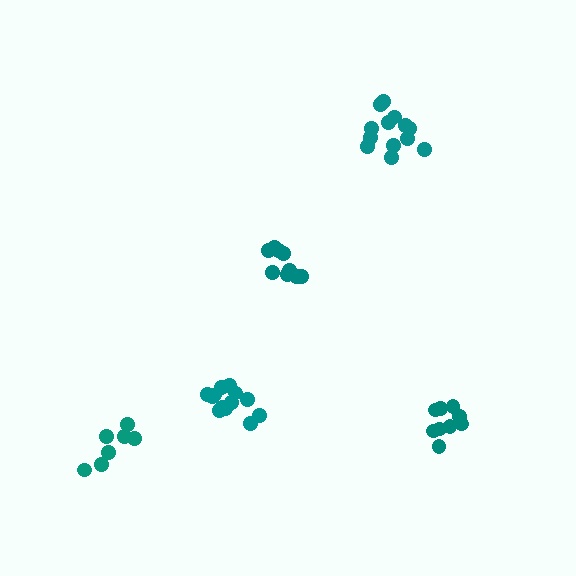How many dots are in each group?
Group 1: 13 dots, Group 2: 9 dots, Group 3: 9 dots, Group 4: 7 dots, Group 5: 13 dots (51 total).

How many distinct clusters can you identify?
There are 5 distinct clusters.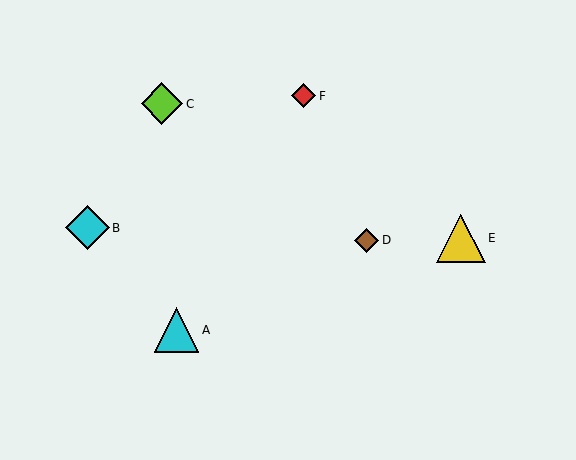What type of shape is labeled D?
Shape D is a brown diamond.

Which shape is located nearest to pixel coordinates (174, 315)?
The cyan triangle (labeled A) at (176, 330) is nearest to that location.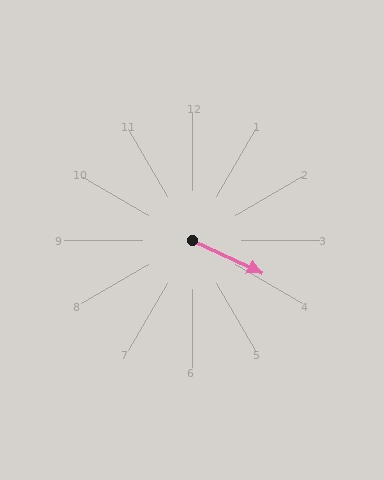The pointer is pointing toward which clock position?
Roughly 4 o'clock.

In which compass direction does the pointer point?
Southeast.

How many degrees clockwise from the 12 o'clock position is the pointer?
Approximately 115 degrees.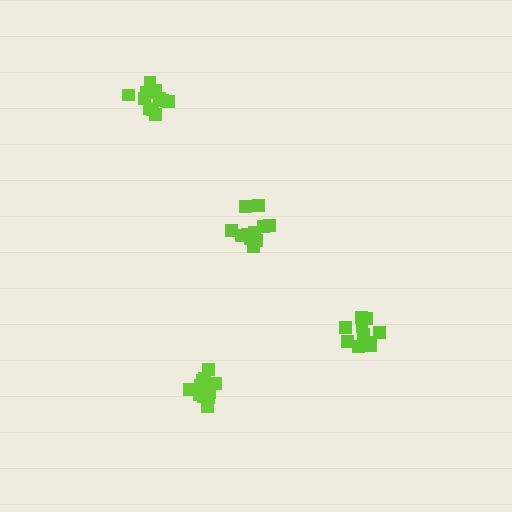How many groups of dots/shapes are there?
There are 4 groups.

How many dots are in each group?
Group 1: 11 dots, Group 2: 11 dots, Group 3: 10 dots, Group 4: 12 dots (44 total).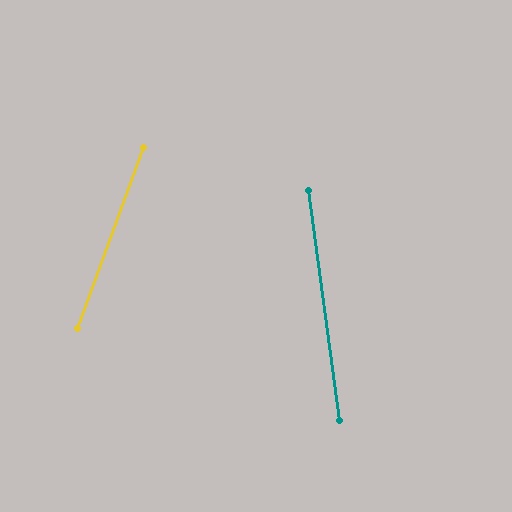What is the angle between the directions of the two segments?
Approximately 27 degrees.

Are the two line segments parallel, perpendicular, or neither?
Neither parallel nor perpendicular — they differ by about 27°.